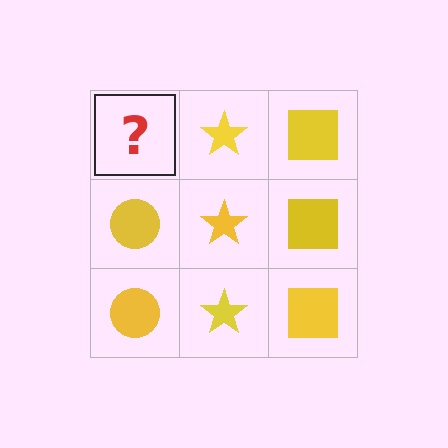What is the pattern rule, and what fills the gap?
The rule is that each column has a consistent shape. The gap should be filled with a yellow circle.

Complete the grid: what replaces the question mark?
The question mark should be replaced with a yellow circle.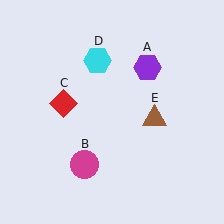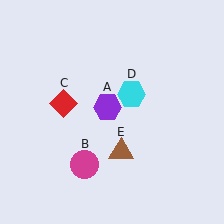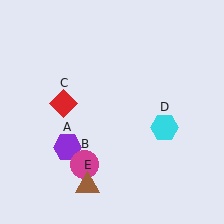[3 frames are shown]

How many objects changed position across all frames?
3 objects changed position: purple hexagon (object A), cyan hexagon (object D), brown triangle (object E).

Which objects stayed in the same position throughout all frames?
Magenta circle (object B) and red diamond (object C) remained stationary.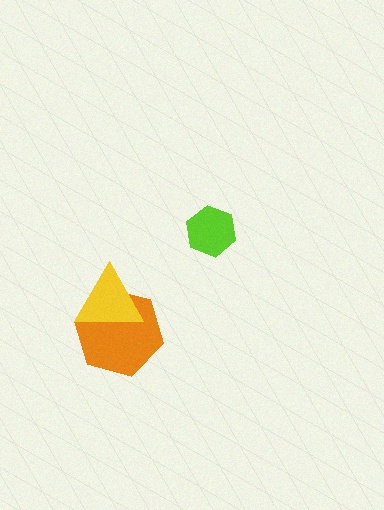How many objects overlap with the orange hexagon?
1 object overlaps with the orange hexagon.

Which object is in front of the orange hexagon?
The yellow triangle is in front of the orange hexagon.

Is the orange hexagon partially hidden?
Yes, it is partially covered by another shape.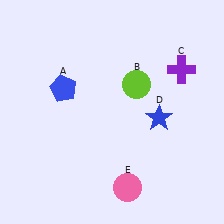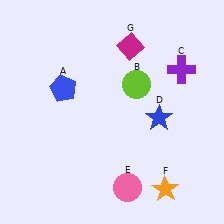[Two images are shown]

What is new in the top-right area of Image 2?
A magenta diamond (G) was added in the top-right area of Image 2.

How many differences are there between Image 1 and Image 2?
There are 2 differences between the two images.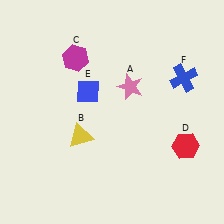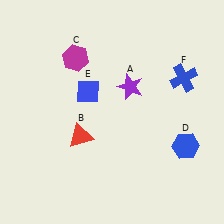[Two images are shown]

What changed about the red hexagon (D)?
In Image 1, D is red. In Image 2, it changed to blue.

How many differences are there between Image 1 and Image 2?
There are 3 differences between the two images.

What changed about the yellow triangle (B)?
In Image 1, B is yellow. In Image 2, it changed to red.